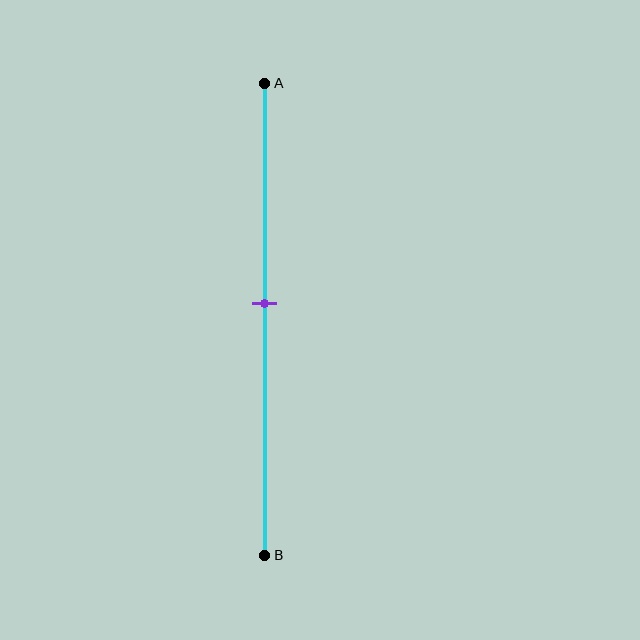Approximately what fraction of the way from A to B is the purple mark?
The purple mark is approximately 45% of the way from A to B.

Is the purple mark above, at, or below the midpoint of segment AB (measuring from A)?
The purple mark is above the midpoint of segment AB.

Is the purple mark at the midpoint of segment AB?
No, the mark is at about 45% from A, not at the 50% midpoint.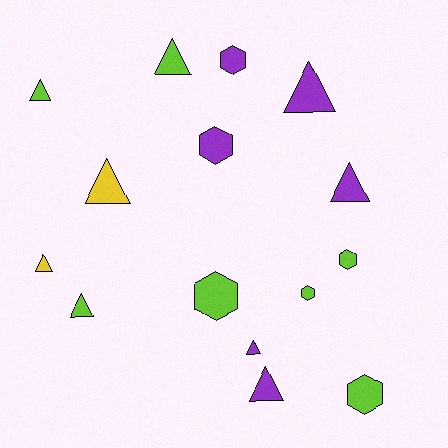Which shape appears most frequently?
Triangle, with 9 objects.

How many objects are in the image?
There are 15 objects.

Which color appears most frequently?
Lime, with 7 objects.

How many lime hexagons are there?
There are 4 lime hexagons.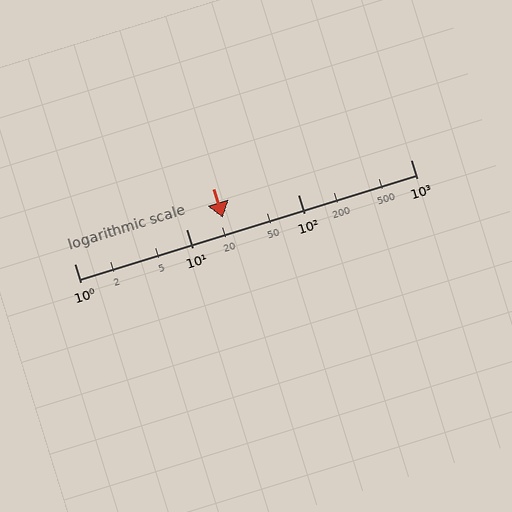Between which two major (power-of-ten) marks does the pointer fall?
The pointer is between 10 and 100.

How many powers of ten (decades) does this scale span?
The scale spans 3 decades, from 1 to 1000.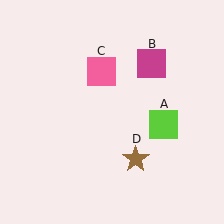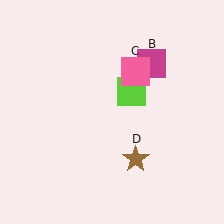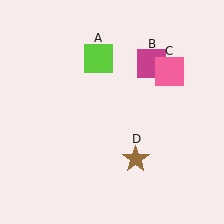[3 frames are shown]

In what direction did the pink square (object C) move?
The pink square (object C) moved right.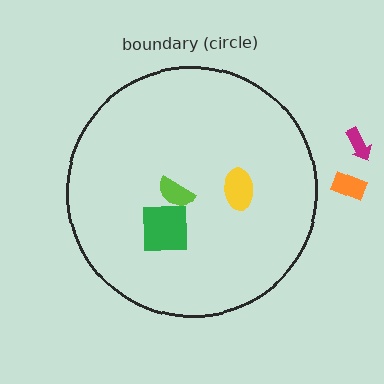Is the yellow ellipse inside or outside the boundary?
Inside.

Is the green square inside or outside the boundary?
Inside.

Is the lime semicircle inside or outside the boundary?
Inside.